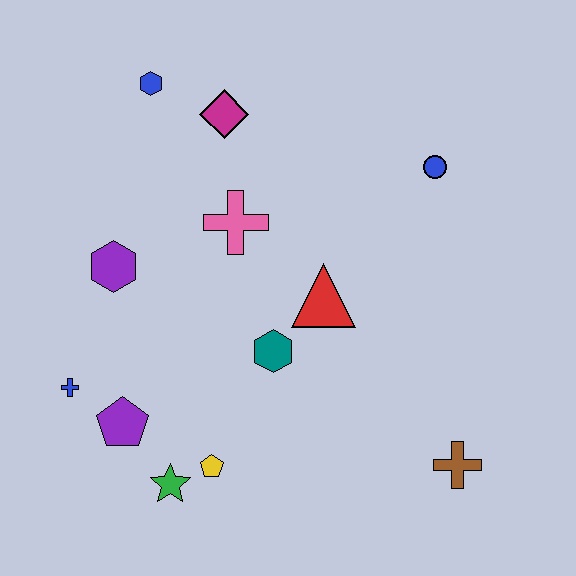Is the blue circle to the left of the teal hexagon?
No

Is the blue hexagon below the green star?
No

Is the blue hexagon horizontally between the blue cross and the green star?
Yes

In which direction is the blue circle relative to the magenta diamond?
The blue circle is to the right of the magenta diamond.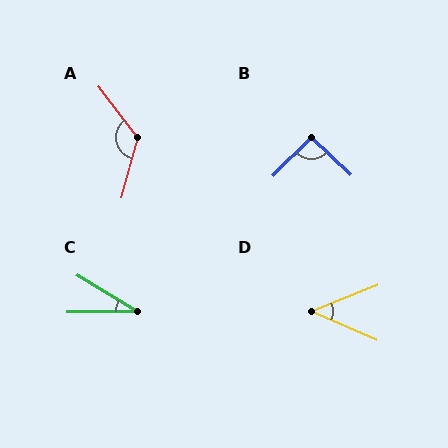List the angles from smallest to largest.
C (31°), D (46°), B (91°), A (127°).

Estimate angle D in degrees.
Approximately 46 degrees.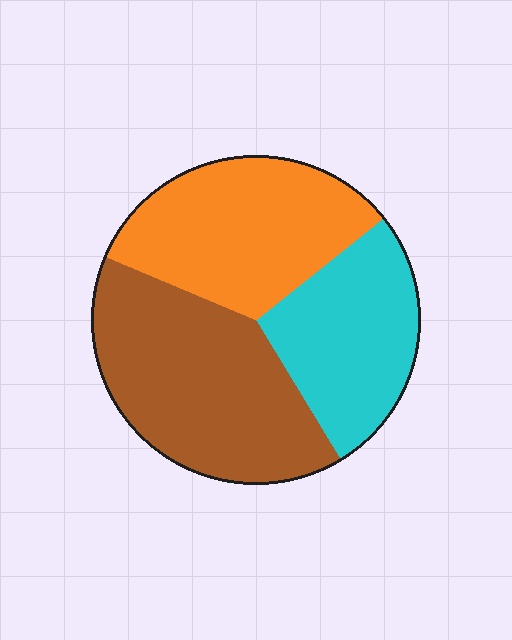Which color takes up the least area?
Cyan, at roughly 25%.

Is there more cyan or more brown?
Brown.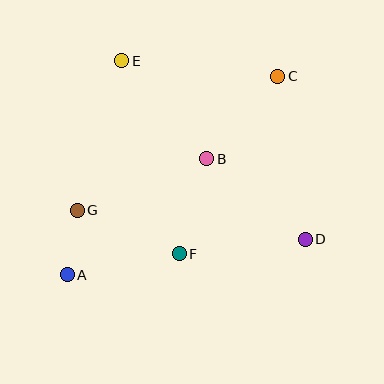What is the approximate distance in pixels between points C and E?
The distance between C and E is approximately 157 pixels.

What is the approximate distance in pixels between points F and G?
The distance between F and G is approximately 111 pixels.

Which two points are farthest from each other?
Points A and C are farthest from each other.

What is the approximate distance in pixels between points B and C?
The distance between B and C is approximately 109 pixels.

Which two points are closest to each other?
Points A and G are closest to each other.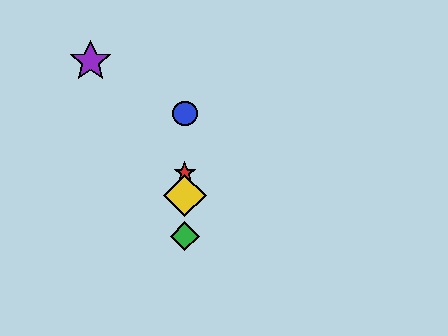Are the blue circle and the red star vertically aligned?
Yes, both are at x≈185.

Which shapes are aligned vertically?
The red star, the blue circle, the green diamond, the yellow diamond are aligned vertically.